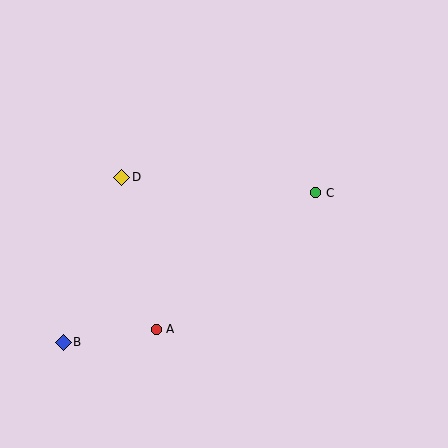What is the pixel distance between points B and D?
The distance between B and D is 175 pixels.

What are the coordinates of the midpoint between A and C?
The midpoint between A and C is at (236, 261).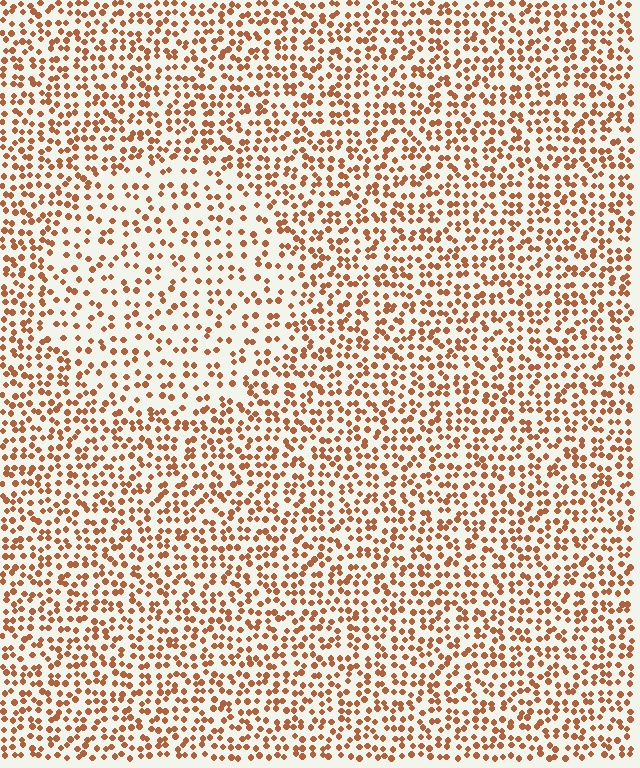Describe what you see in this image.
The image contains small brown elements arranged at two different densities. A circle-shaped region is visible where the elements are less densely packed than the surrounding area.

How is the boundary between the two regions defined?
The boundary is defined by a change in element density (approximately 1.7x ratio). All elements are the same color, size, and shape.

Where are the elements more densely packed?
The elements are more densely packed outside the circle boundary.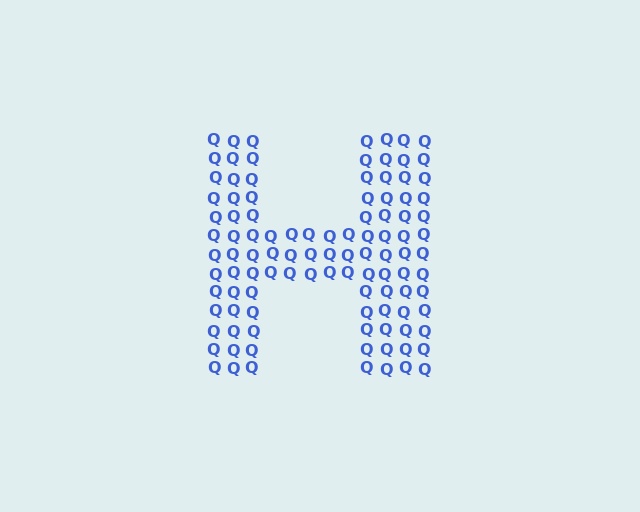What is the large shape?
The large shape is the letter H.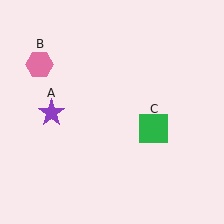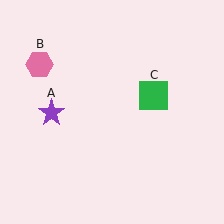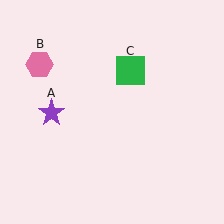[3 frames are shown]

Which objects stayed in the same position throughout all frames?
Purple star (object A) and pink hexagon (object B) remained stationary.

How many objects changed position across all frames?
1 object changed position: green square (object C).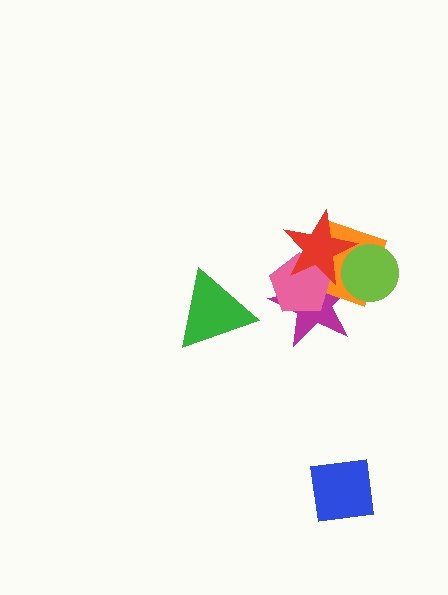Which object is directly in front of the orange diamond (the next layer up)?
The pink pentagon is directly in front of the orange diamond.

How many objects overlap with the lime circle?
3 objects overlap with the lime circle.